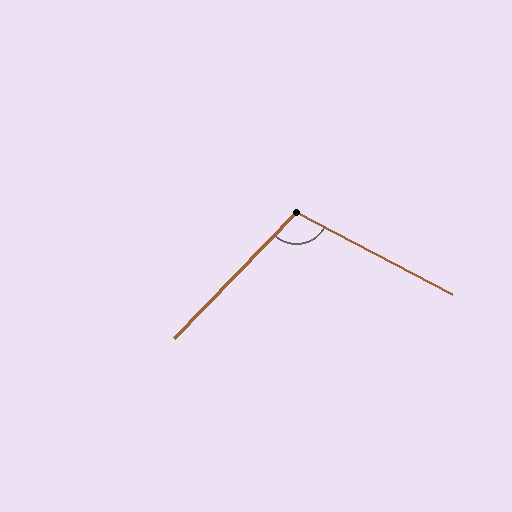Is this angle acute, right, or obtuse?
It is obtuse.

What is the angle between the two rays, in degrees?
Approximately 107 degrees.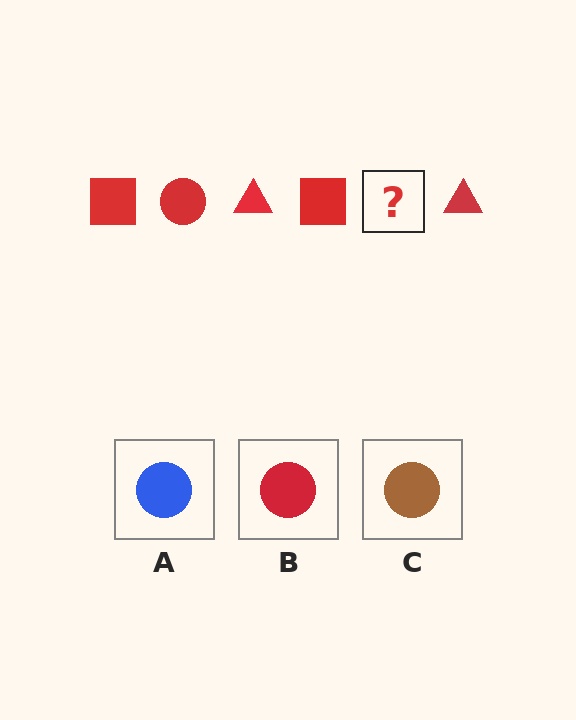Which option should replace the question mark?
Option B.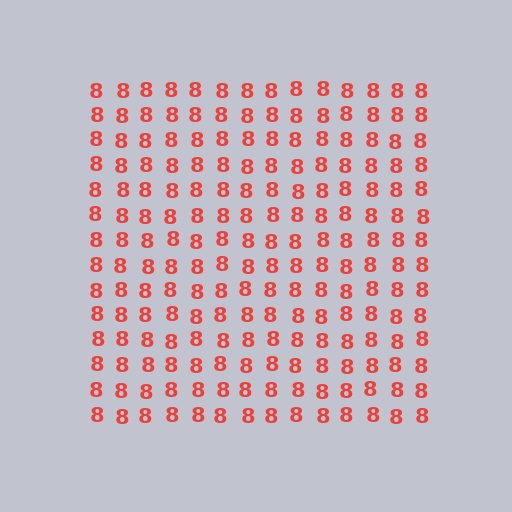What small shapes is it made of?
It is made of small digit 8's.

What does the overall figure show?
The overall figure shows a square.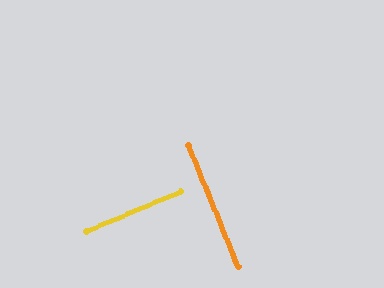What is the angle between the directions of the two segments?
Approximately 90 degrees.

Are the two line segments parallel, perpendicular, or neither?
Perpendicular — they meet at approximately 90°.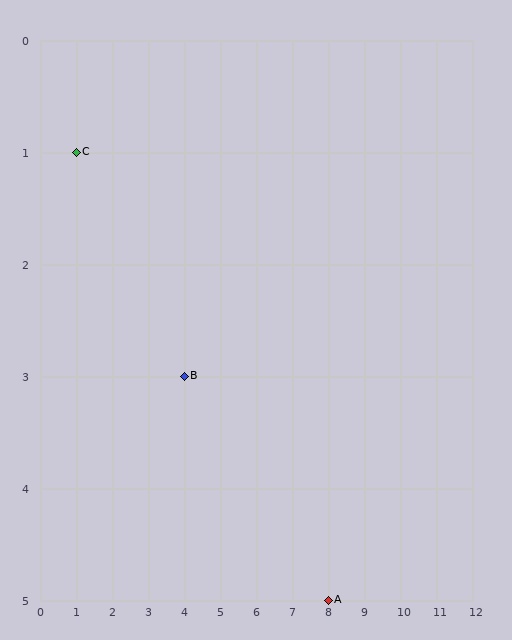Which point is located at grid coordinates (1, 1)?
Point C is at (1, 1).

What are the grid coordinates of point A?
Point A is at grid coordinates (8, 5).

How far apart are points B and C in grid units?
Points B and C are 3 columns and 2 rows apart (about 3.6 grid units diagonally).